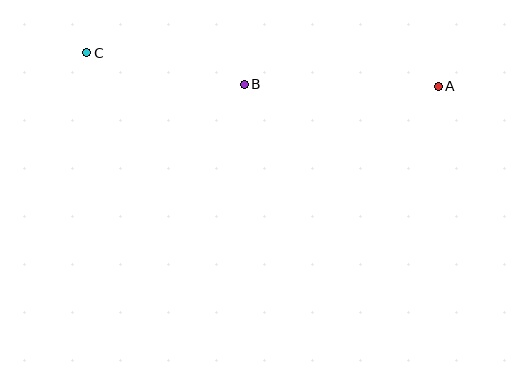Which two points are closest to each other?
Points B and C are closest to each other.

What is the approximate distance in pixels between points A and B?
The distance between A and B is approximately 194 pixels.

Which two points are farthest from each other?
Points A and C are farthest from each other.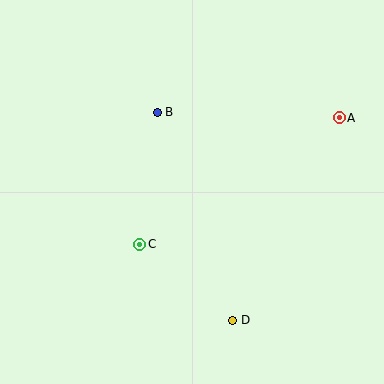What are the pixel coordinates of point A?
Point A is at (339, 118).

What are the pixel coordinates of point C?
Point C is at (140, 244).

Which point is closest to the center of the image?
Point C at (140, 244) is closest to the center.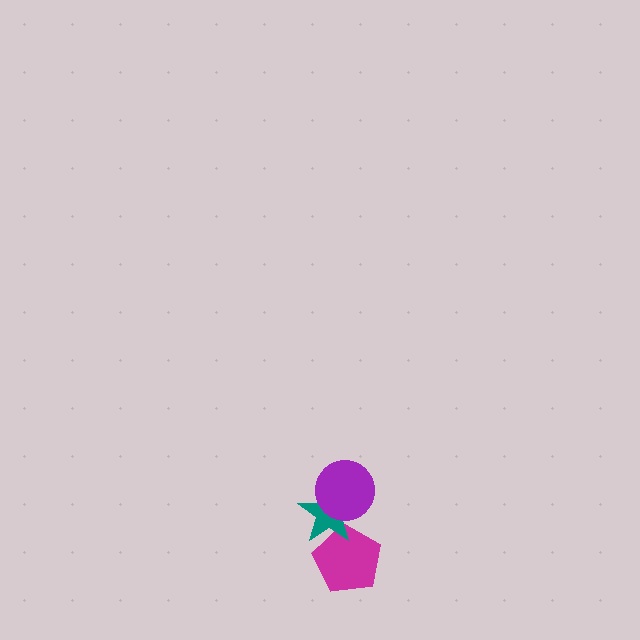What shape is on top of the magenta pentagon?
The teal star is on top of the magenta pentagon.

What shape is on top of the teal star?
The purple circle is on top of the teal star.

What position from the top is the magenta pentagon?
The magenta pentagon is 3rd from the top.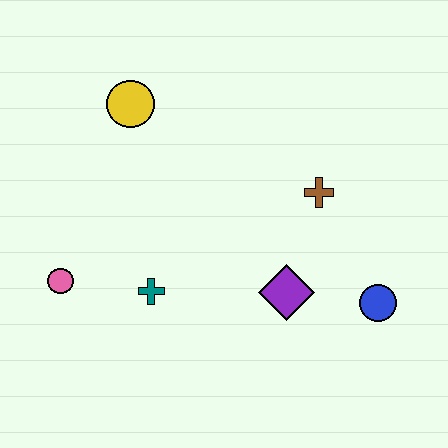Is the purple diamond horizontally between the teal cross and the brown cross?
Yes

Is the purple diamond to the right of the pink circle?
Yes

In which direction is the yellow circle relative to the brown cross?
The yellow circle is to the left of the brown cross.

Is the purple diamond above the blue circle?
Yes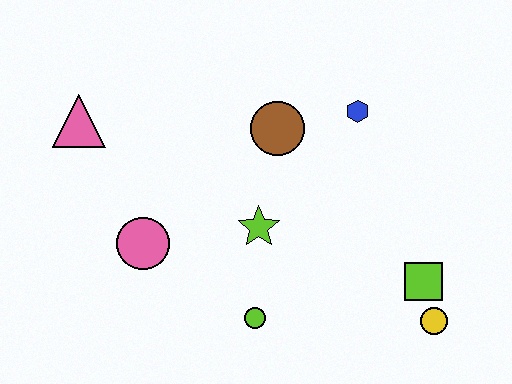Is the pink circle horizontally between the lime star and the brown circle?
No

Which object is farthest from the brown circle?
The yellow circle is farthest from the brown circle.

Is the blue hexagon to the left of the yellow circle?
Yes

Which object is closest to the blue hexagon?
The brown circle is closest to the blue hexagon.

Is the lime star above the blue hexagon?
No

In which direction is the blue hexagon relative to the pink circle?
The blue hexagon is to the right of the pink circle.